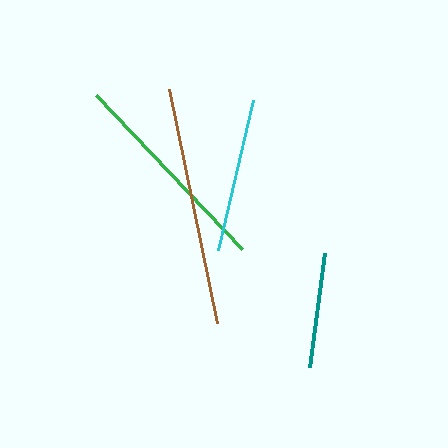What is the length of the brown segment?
The brown segment is approximately 240 pixels long.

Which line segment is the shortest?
The teal line is the shortest at approximately 115 pixels.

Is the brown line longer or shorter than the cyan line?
The brown line is longer than the cyan line.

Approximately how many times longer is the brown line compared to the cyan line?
The brown line is approximately 1.6 times the length of the cyan line.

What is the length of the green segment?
The green segment is approximately 211 pixels long.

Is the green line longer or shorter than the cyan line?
The green line is longer than the cyan line.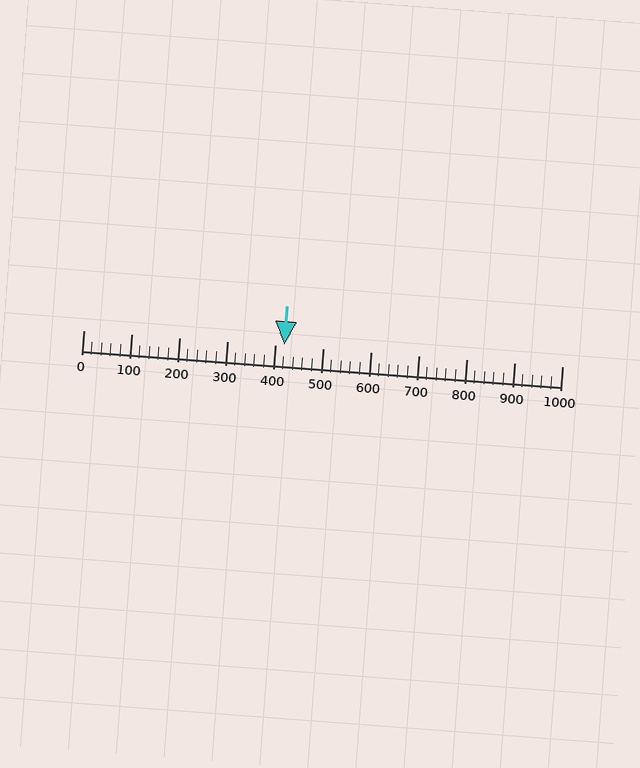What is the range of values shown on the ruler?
The ruler shows values from 0 to 1000.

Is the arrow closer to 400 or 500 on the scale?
The arrow is closer to 400.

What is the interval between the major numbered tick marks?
The major tick marks are spaced 100 units apart.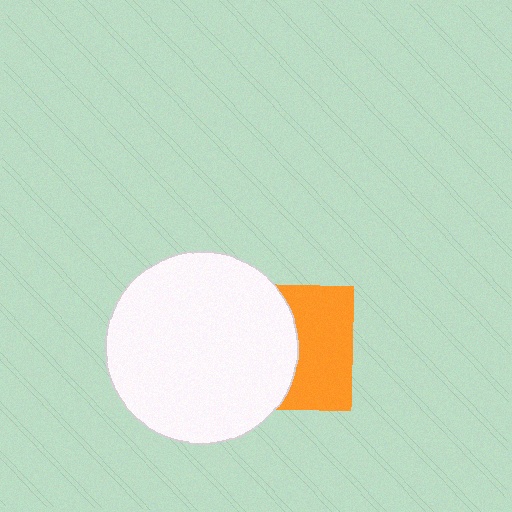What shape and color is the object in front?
The object in front is a white circle.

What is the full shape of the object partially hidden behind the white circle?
The partially hidden object is an orange square.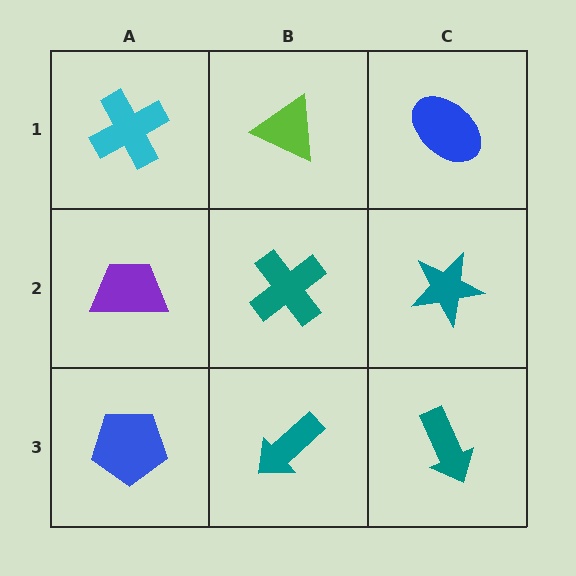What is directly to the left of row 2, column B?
A purple trapezoid.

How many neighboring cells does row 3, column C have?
2.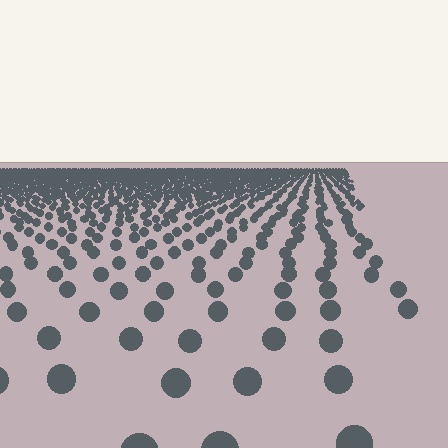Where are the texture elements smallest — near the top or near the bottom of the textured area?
Near the top.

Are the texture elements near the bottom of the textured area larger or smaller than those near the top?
Larger. Near the bottom, elements are closer to the viewer and appear at a bigger on-screen size.